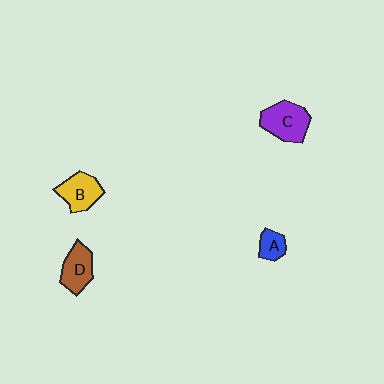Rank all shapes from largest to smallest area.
From largest to smallest: C (purple), B (yellow), D (brown), A (blue).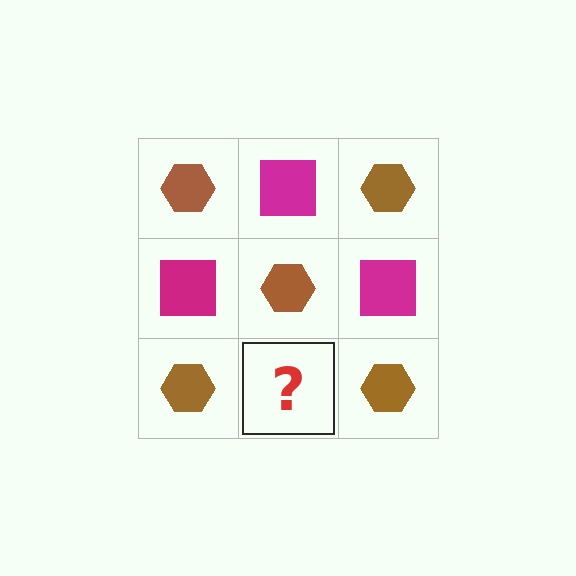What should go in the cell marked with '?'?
The missing cell should contain a magenta square.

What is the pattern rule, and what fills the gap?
The rule is that it alternates brown hexagon and magenta square in a checkerboard pattern. The gap should be filled with a magenta square.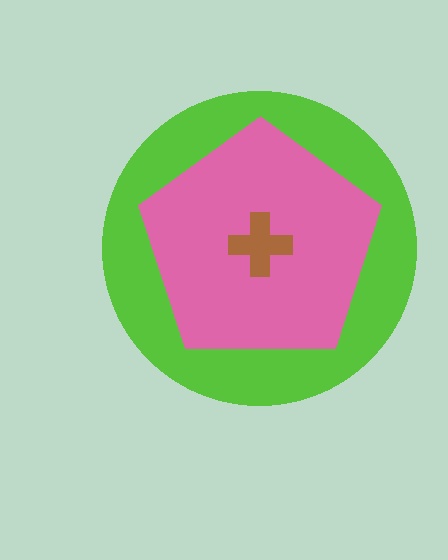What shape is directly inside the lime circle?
The pink pentagon.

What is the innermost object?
The brown cross.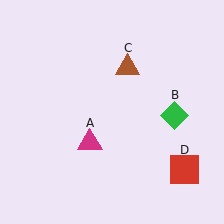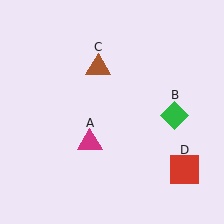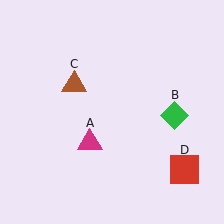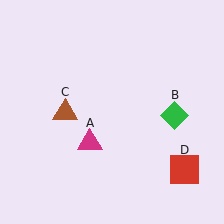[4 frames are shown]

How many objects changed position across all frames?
1 object changed position: brown triangle (object C).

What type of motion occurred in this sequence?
The brown triangle (object C) rotated counterclockwise around the center of the scene.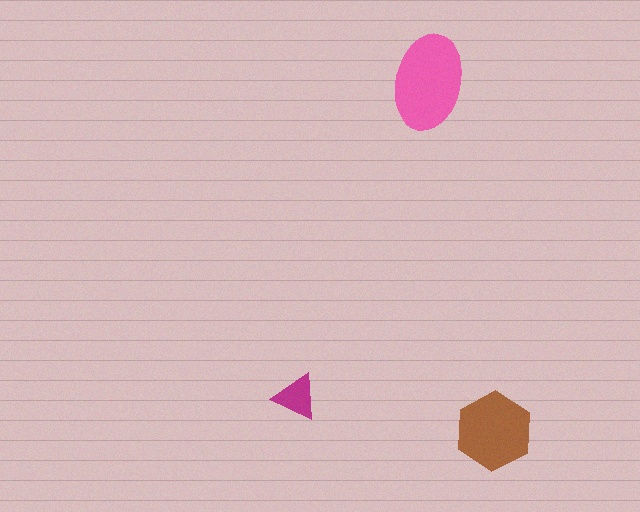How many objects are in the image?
There are 3 objects in the image.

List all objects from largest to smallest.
The pink ellipse, the brown hexagon, the magenta triangle.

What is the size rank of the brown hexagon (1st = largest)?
2nd.